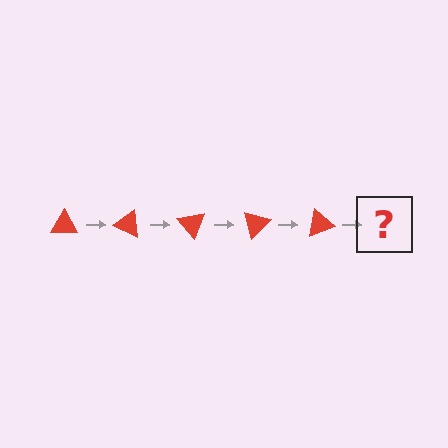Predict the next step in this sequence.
The next step is a red triangle rotated 125 degrees.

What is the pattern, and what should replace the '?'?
The pattern is that the triangle rotates 25 degrees each step. The '?' should be a red triangle rotated 125 degrees.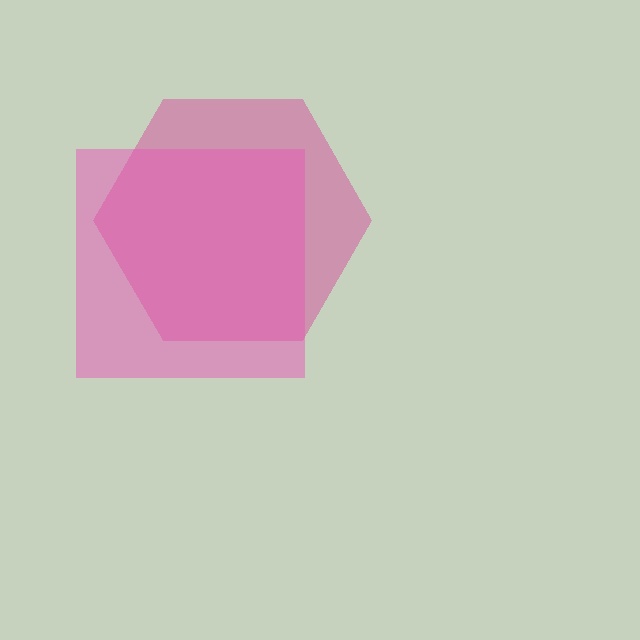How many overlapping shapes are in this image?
There are 2 overlapping shapes in the image.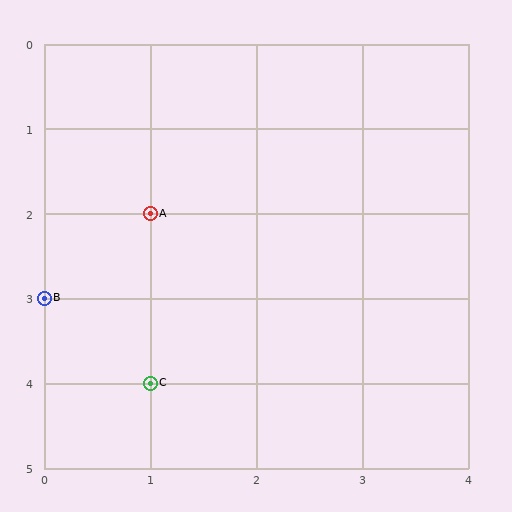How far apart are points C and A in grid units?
Points C and A are 2 rows apart.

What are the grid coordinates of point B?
Point B is at grid coordinates (0, 3).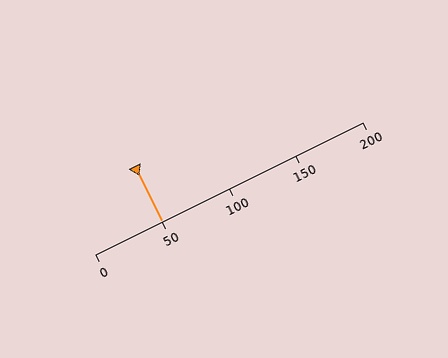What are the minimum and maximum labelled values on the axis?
The axis runs from 0 to 200.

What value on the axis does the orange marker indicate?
The marker indicates approximately 50.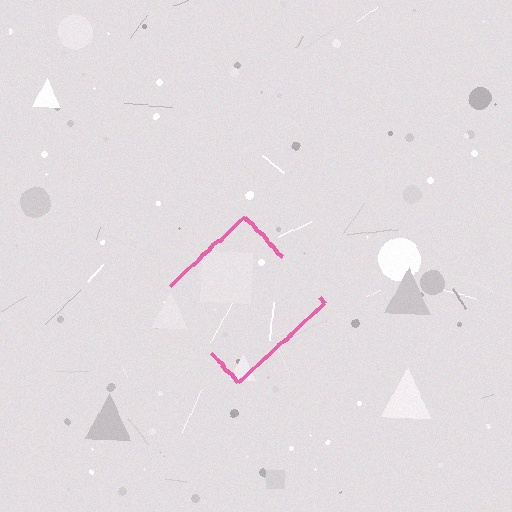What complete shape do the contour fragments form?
The contour fragments form a diamond.